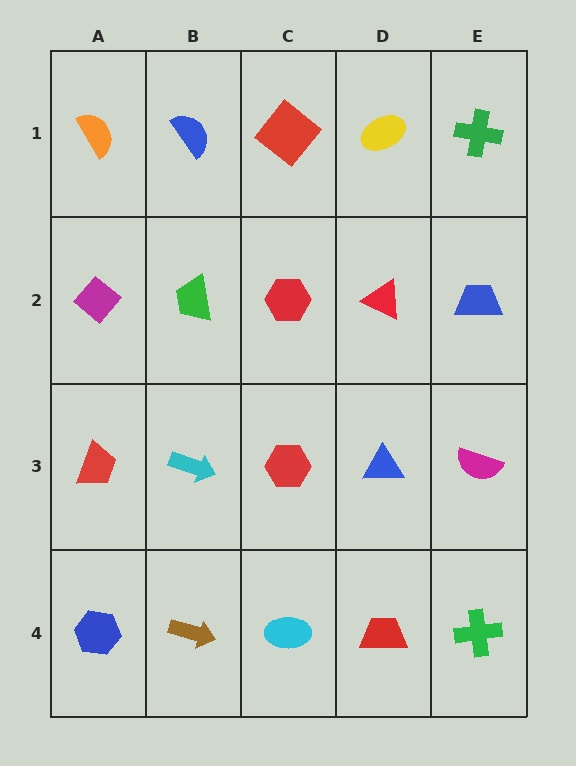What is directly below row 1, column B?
A green trapezoid.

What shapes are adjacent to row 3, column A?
A magenta diamond (row 2, column A), a blue hexagon (row 4, column A), a cyan arrow (row 3, column B).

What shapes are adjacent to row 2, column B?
A blue semicircle (row 1, column B), a cyan arrow (row 3, column B), a magenta diamond (row 2, column A), a red hexagon (row 2, column C).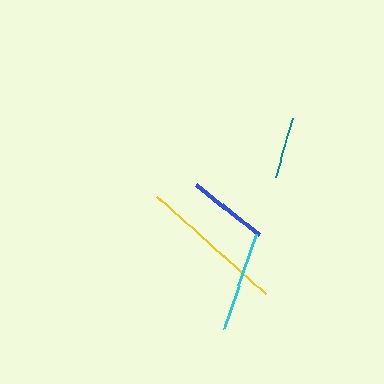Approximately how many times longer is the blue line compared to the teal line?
The blue line is approximately 1.3 times the length of the teal line.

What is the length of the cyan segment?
The cyan segment is approximately 100 pixels long.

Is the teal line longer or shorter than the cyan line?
The cyan line is longer than the teal line.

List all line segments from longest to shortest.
From longest to shortest: yellow, cyan, blue, teal.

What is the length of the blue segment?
The blue segment is approximately 81 pixels long.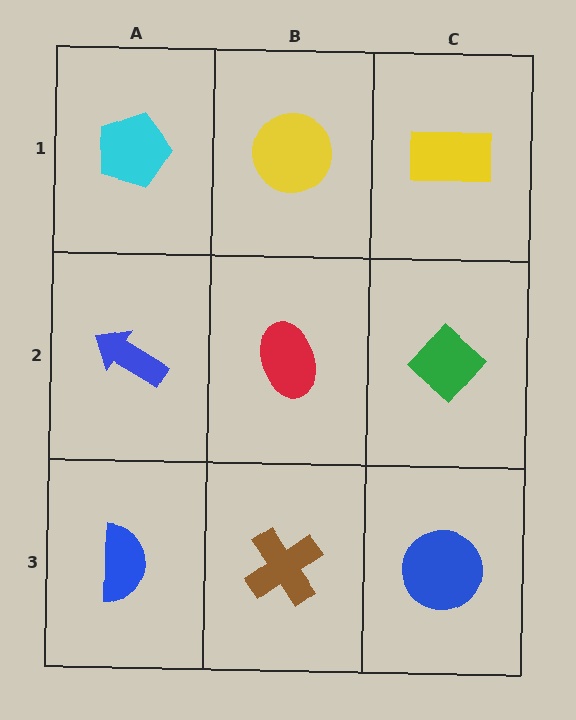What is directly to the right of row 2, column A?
A red ellipse.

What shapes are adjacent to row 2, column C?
A yellow rectangle (row 1, column C), a blue circle (row 3, column C), a red ellipse (row 2, column B).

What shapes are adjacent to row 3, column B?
A red ellipse (row 2, column B), a blue semicircle (row 3, column A), a blue circle (row 3, column C).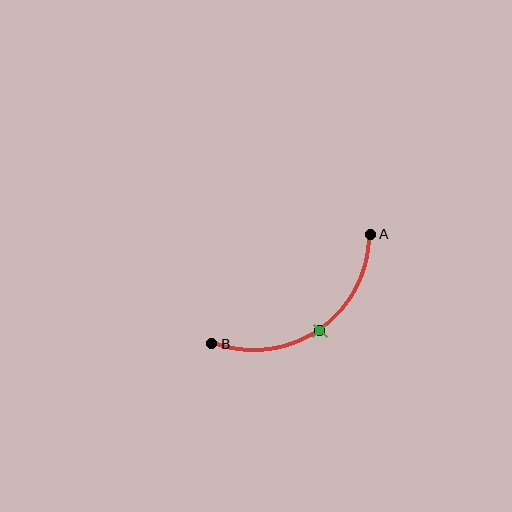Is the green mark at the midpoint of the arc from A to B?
Yes. The green mark lies on the arc at equal arc-length from both A and B — it is the arc midpoint.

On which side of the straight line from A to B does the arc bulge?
The arc bulges below and to the right of the straight line connecting A and B.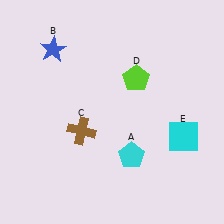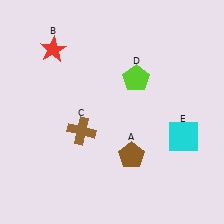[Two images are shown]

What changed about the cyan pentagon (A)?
In Image 1, A is cyan. In Image 2, it changed to brown.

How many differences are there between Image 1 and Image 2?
There are 2 differences between the two images.